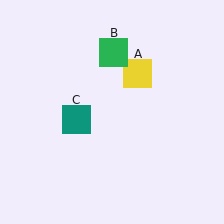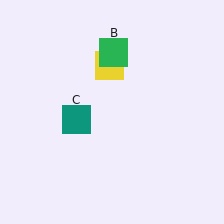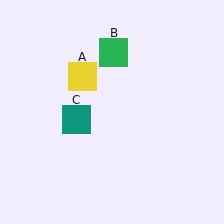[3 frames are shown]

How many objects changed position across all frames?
1 object changed position: yellow square (object A).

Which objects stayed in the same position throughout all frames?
Green square (object B) and teal square (object C) remained stationary.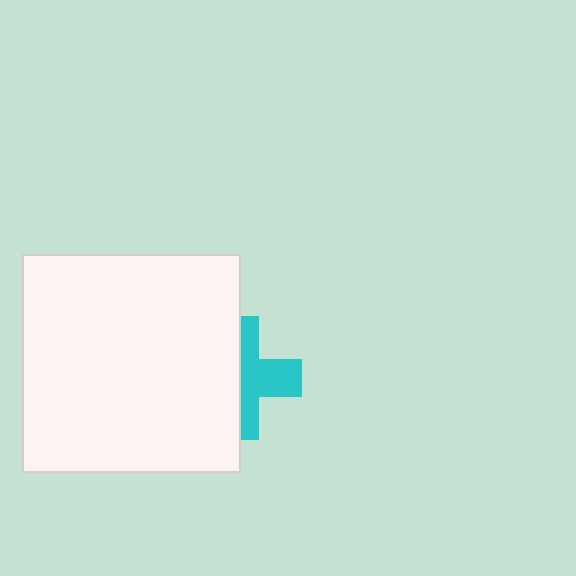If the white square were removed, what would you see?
You would see the complete cyan cross.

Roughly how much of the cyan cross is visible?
About half of it is visible (roughly 48%).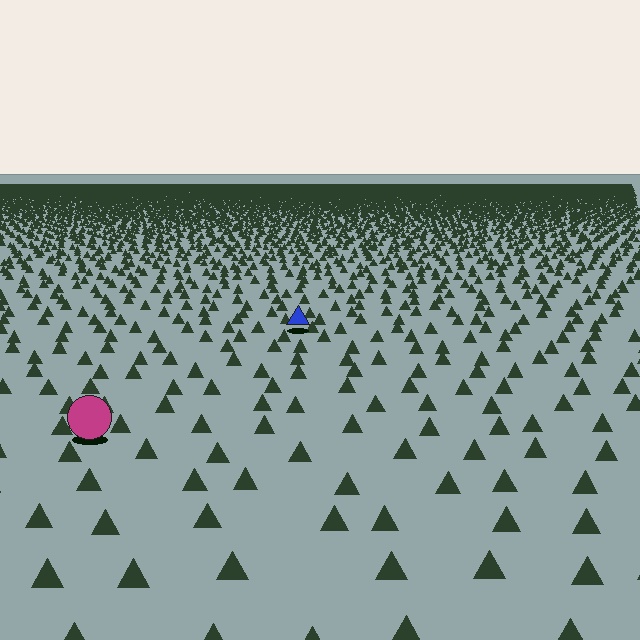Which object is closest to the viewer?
The magenta circle is closest. The texture marks near it are larger and more spread out.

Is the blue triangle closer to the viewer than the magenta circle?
No. The magenta circle is closer — you can tell from the texture gradient: the ground texture is coarser near it.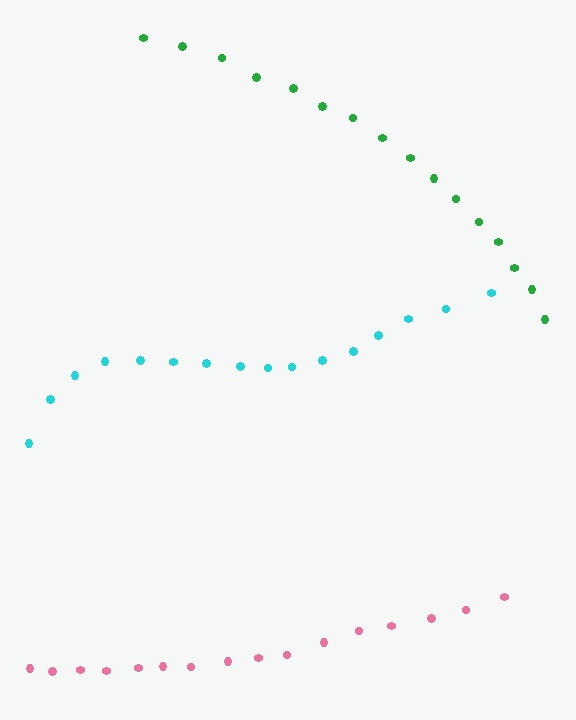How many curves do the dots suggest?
There are 3 distinct paths.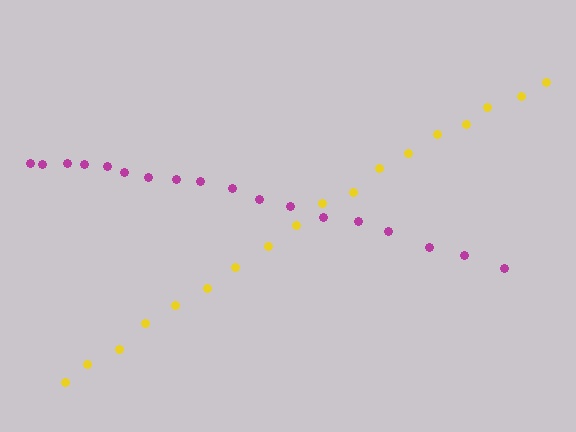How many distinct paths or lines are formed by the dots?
There are 2 distinct paths.